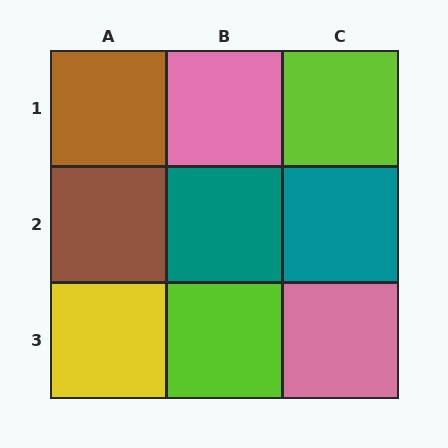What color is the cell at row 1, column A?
Brown.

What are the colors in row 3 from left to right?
Yellow, lime, pink.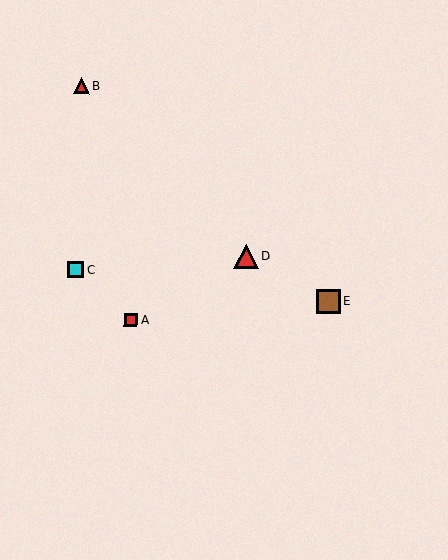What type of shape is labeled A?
Shape A is a red square.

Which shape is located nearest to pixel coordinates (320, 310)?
The brown square (labeled E) at (328, 302) is nearest to that location.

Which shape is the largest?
The red triangle (labeled D) is the largest.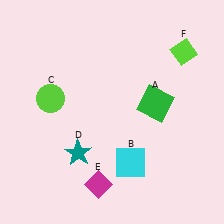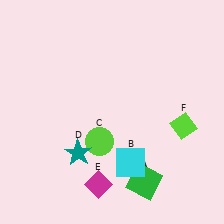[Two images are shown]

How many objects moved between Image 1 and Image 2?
3 objects moved between the two images.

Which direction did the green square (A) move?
The green square (A) moved down.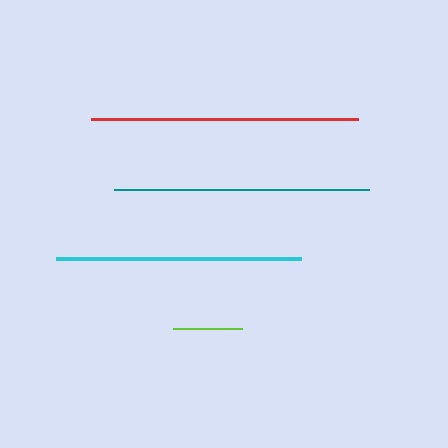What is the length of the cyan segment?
The cyan segment is approximately 246 pixels long.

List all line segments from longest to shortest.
From longest to shortest: red, teal, cyan, lime.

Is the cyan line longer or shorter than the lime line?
The cyan line is longer than the lime line.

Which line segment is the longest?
The red line is the longest at approximately 266 pixels.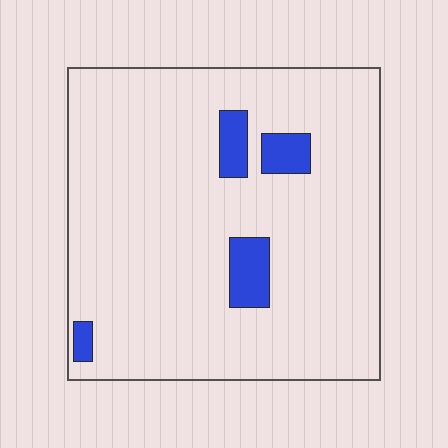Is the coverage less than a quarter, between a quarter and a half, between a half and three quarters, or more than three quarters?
Less than a quarter.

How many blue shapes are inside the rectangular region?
4.